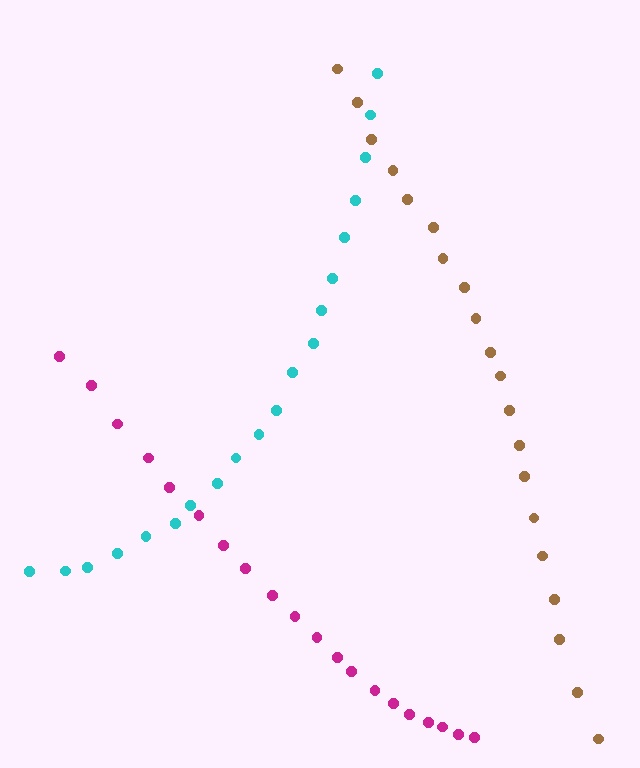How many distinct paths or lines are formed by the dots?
There are 3 distinct paths.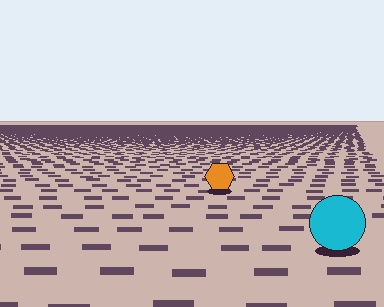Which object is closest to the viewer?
The cyan circle is closest. The texture marks near it are larger and more spread out.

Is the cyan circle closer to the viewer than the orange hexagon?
Yes. The cyan circle is closer — you can tell from the texture gradient: the ground texture is coarser near it.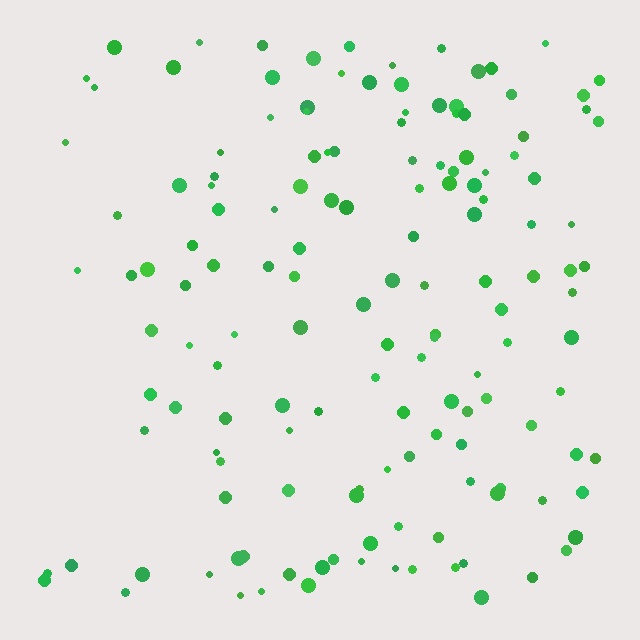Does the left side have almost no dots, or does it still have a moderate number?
Still a moderate number, just noticeably fewer than the right.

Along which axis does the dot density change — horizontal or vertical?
Horizontal.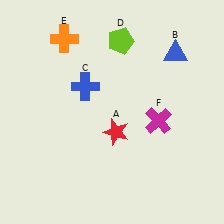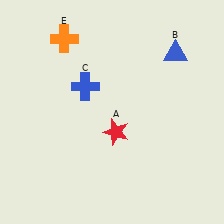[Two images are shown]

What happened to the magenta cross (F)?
The magenta cross (F) was removed in Image 2. It was in the bottom-right area of Image 1.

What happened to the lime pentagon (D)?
The lime pentagon (D) was removed in Image 2. It was in the top-right area of Image 1.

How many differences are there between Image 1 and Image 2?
There are 2 differences between the two images.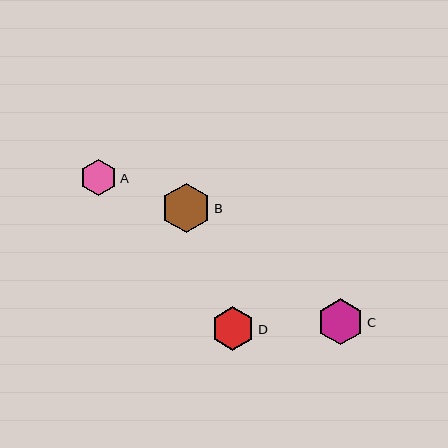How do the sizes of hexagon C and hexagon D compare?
Hexagon C and hexagon D are approximately the same size.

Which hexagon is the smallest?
Hexagon A is the smallest with a size of approximately 36 pixels.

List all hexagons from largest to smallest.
From largest to smallest: B, C, D, A.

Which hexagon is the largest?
Hexagon B is the largest with a size of approximately 50 pixels.